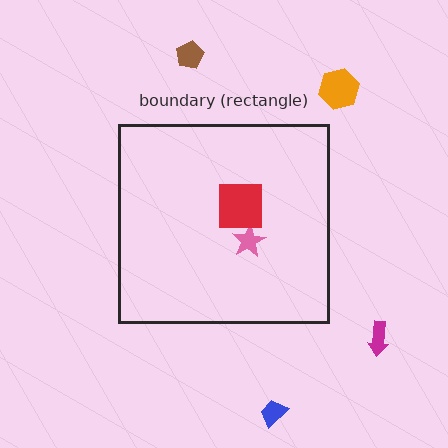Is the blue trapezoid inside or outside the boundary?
Outside.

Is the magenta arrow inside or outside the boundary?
Outside.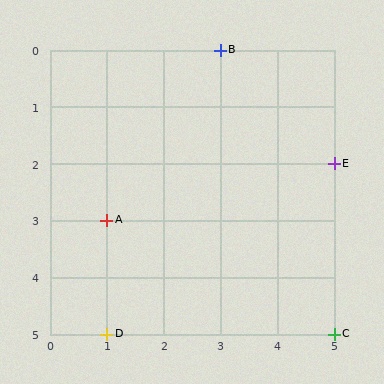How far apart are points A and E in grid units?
Points A and E are 4 columns and 1 row apart (about 4.1 grid units diagonally).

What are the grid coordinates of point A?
Point A is at grid coordinates (1, 3).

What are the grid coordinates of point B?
Point B is at grid coordinates (3, 0).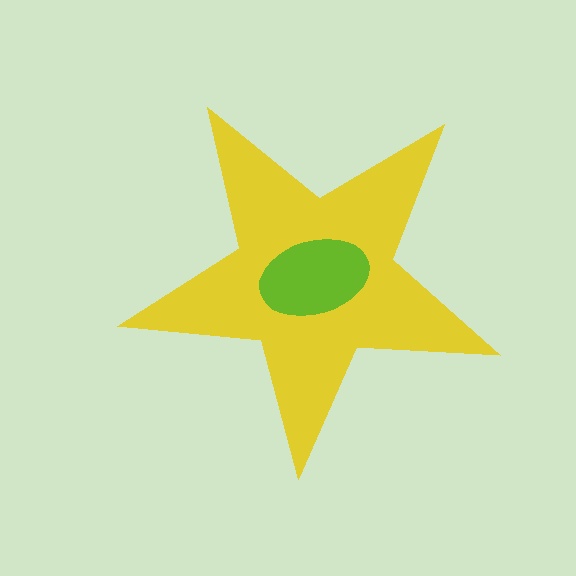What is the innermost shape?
The lime ellipse.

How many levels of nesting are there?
2.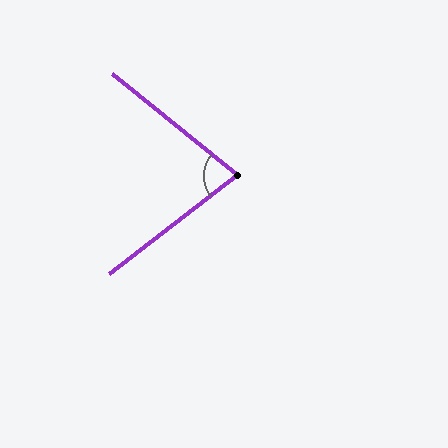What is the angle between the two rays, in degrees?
Approximately 76 degrees.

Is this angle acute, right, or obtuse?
It is acute.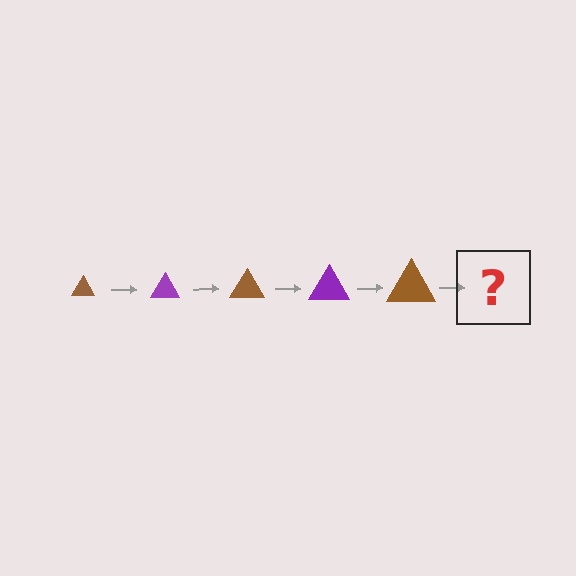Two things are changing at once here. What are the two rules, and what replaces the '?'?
The two rules are that the triangle grows larger each step and the color cycles through brown and purple. The '?' should be a purple triangle, larger than the previous one.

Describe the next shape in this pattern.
It should be a purple triangle, larger than the previous one.